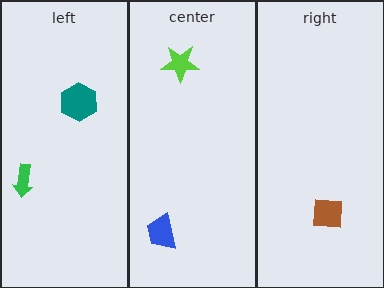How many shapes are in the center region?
2.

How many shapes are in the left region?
2.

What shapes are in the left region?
The green arrow, the teal hexagon.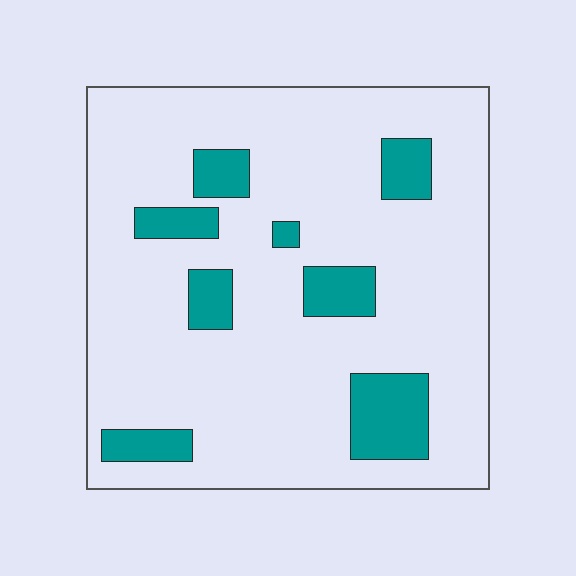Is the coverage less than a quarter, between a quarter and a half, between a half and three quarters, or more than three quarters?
Less than a quarter.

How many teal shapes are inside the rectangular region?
8.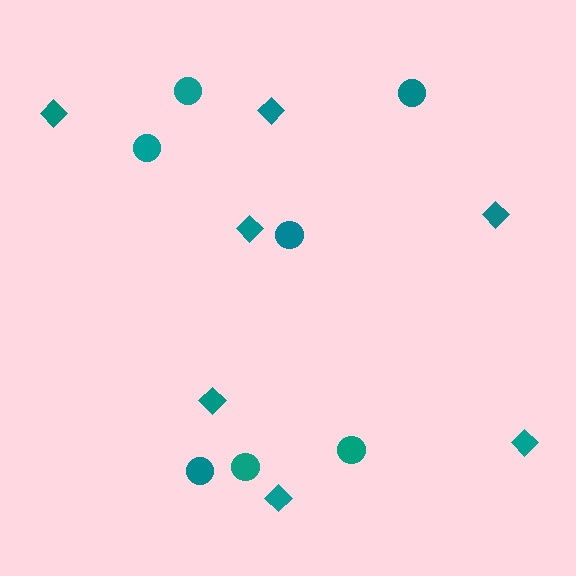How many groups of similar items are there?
There are 2 groups: one group of diamonds (7) and one group of circles (7).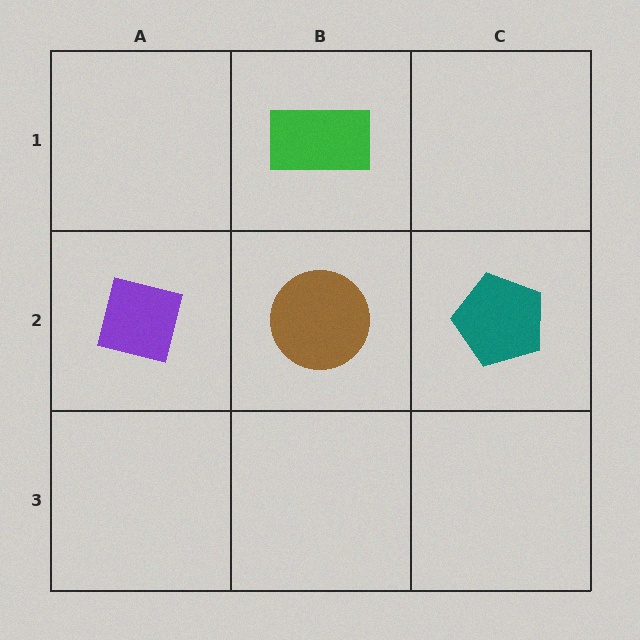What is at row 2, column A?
A purple square.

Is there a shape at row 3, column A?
No, that cell is empty.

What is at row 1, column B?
A green rectangle.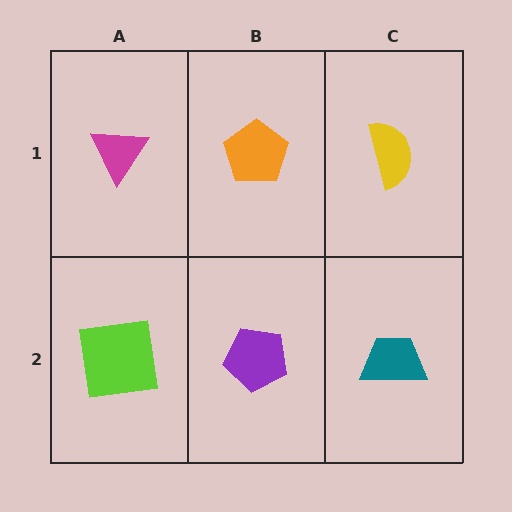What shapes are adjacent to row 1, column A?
A lime square (row 2, column A), an orange pentagon (row 1, column B).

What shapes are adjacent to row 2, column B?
An orange pentagon (row 1, column B), a lime square (row 2, column A), a teal trapezoid (row 2, column C).